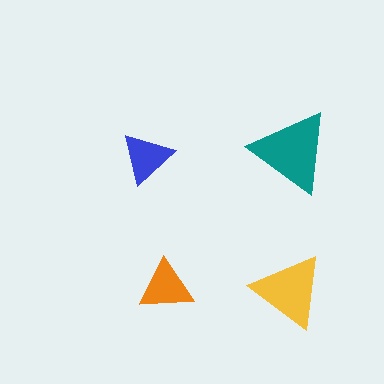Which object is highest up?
The teal triangle is topmost.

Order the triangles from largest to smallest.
the teal one, the yellow one, the orange one, the blue one.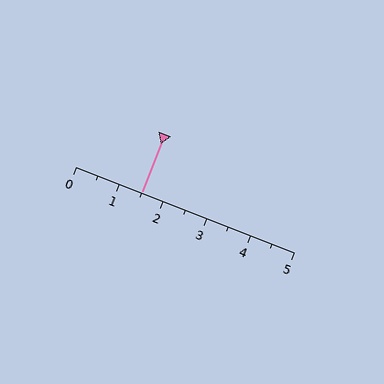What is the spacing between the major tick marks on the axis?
The major ticks are spaced 1 apart.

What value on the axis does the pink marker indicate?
The marker indicates approximately 1.5.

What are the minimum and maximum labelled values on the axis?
The axis runs from 0 to 5.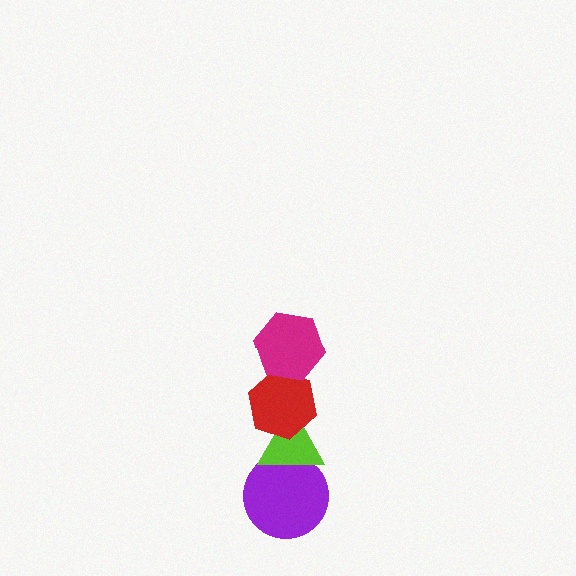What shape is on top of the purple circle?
The lime triangle is on top of the purple circle.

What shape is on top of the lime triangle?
The red hexagon is on top of the lime triangle.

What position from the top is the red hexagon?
The red hexagon is 2nd from the top.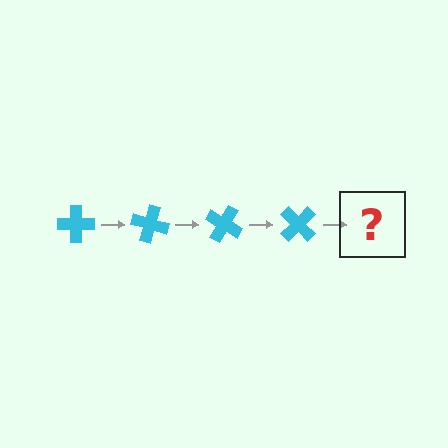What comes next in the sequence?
The next element should be a cyan cross rotated 60 degrees.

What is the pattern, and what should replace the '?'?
The pattern is that the cross rotates 15 degrees each step. The '?' should be a cyan cross rotated 60 degrees.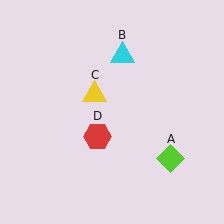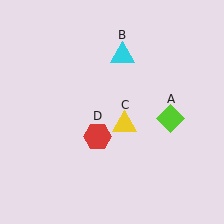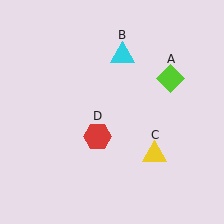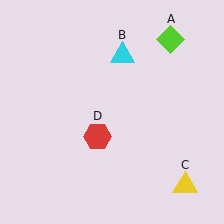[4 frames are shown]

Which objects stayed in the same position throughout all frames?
Cyan triangle (object B) and red hexagon (object D) remained stationary.